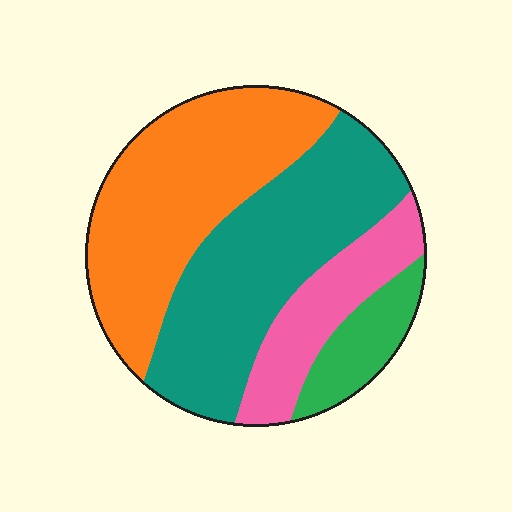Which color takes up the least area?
Green, at roughly 10%.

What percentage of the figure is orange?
Orange takes up about three eighths (3/8) of the figure.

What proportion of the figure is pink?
Pink covers roughly 15% of the figure.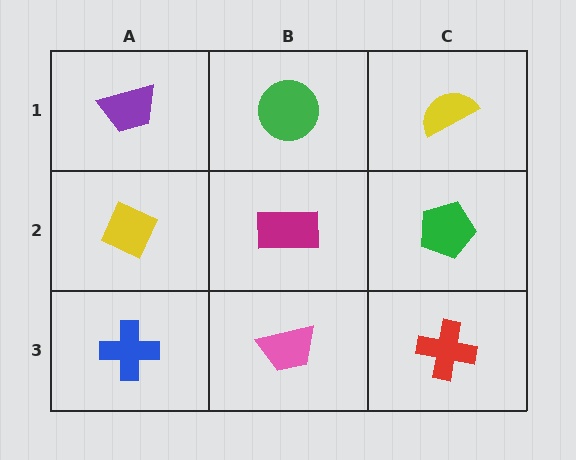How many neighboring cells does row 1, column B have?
3.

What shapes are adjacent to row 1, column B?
A magenta rectangle (row 2, column B), a purple trapezoid (row 1, column A), a yellow semicircle (row 1, column C).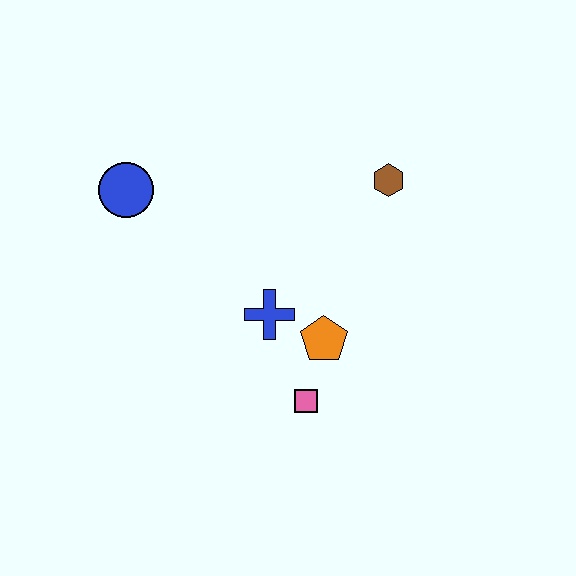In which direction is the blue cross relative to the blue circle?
The blue cross is to the right of the blue circle.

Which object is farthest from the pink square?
The blue circle is farthest from the pink square.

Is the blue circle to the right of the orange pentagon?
No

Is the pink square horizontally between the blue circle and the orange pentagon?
Yes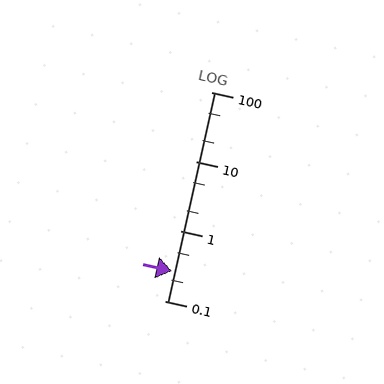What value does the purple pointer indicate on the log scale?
The pointer indicates approximately 0.27.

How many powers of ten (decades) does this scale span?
The scale spans 3 decades, from 0.1 to 100.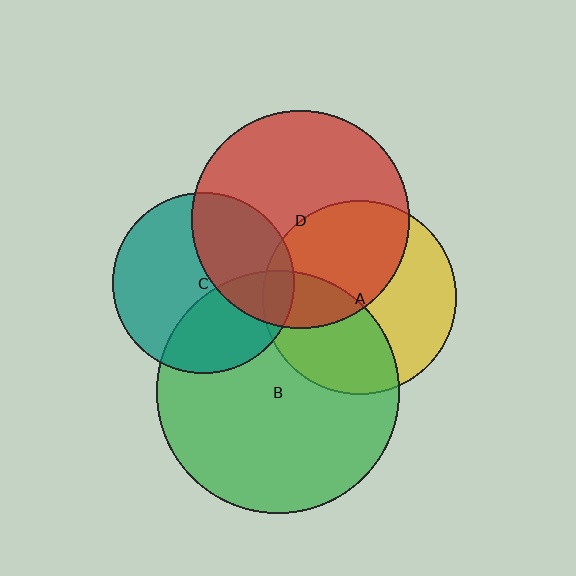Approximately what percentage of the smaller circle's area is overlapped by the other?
Approximately 35%.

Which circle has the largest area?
Circle B (green).